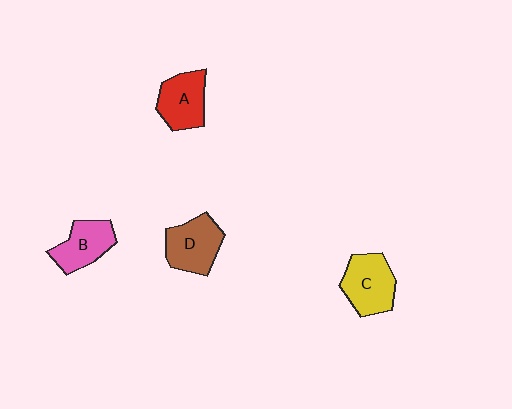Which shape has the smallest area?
Shape B (pink).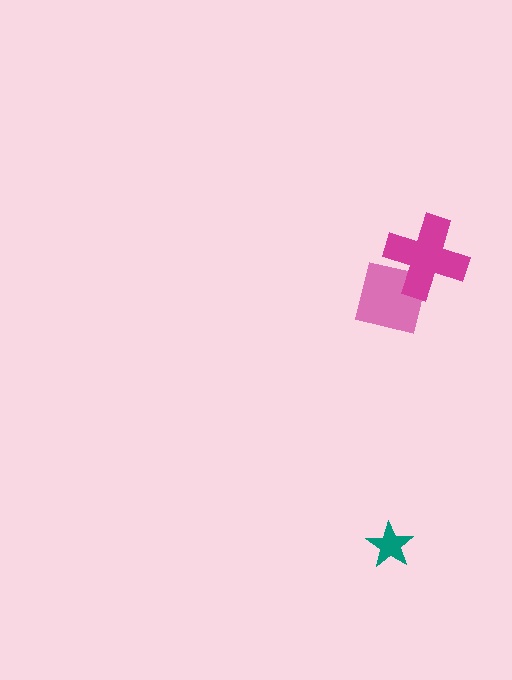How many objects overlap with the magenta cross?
1 object overlaps with the magenta cross.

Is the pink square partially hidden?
Yes, it is partially covered by another shape.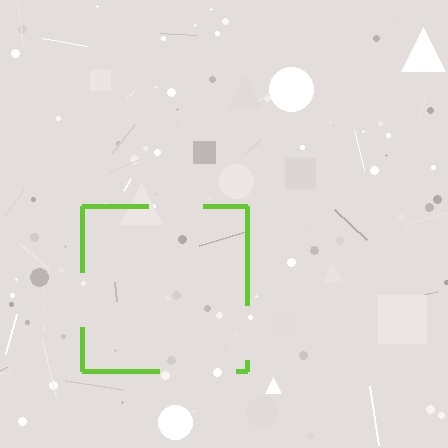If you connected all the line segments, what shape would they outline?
They would outline a square.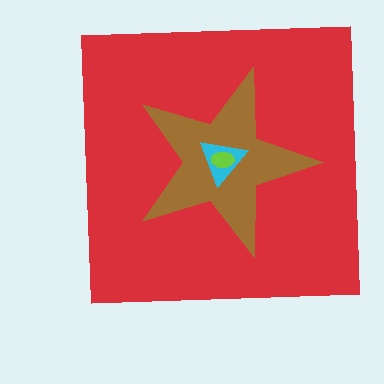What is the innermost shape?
The lime ellipse.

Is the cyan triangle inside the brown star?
Yes.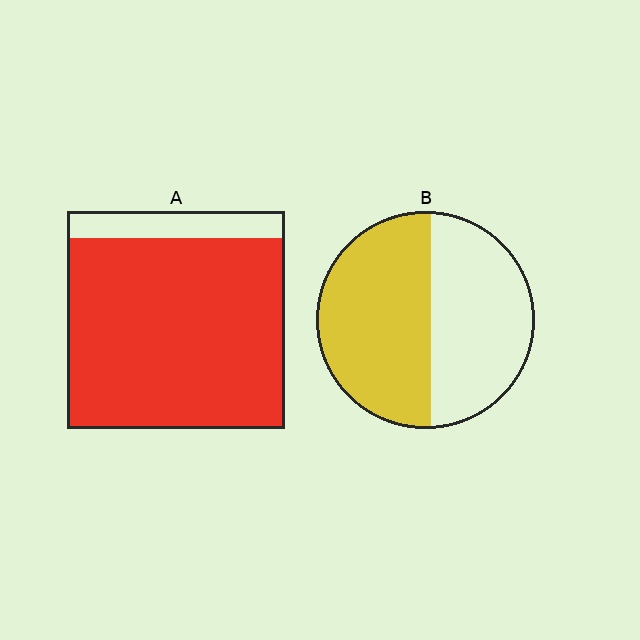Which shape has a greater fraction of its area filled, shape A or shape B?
Shape A.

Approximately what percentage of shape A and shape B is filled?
A is approximately 90% and B is approximately 55%.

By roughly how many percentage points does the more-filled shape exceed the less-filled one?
By roughly 35 percentage points (A over B).